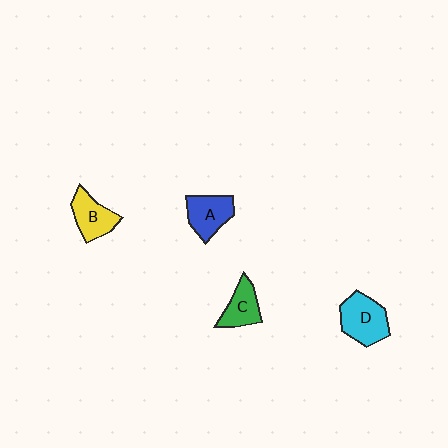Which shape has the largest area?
Shape D (cyan).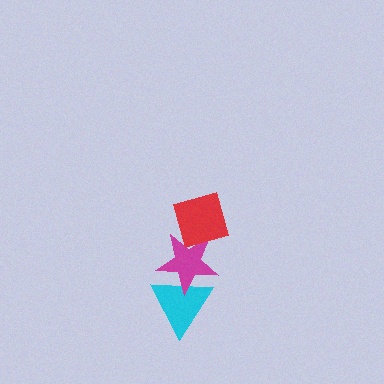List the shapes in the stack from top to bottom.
From top to bottom: the red diamond, the magenta star, the cyan triangle.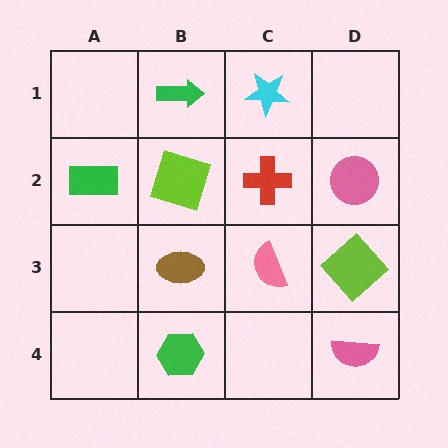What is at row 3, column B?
A brown ellipse.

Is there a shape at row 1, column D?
No, that cell is empty.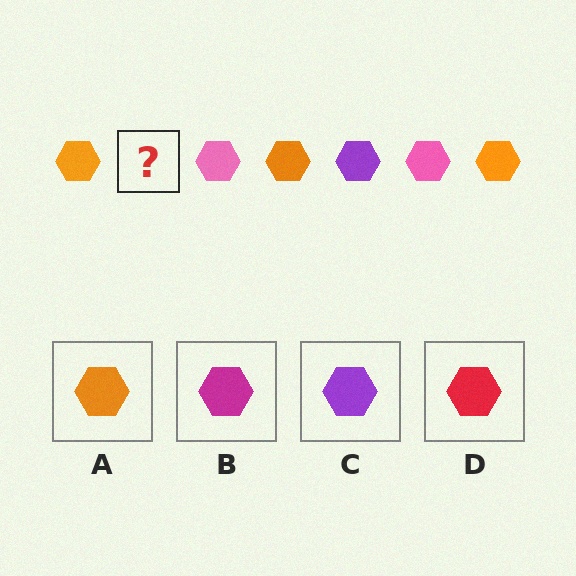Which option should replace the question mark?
Option C.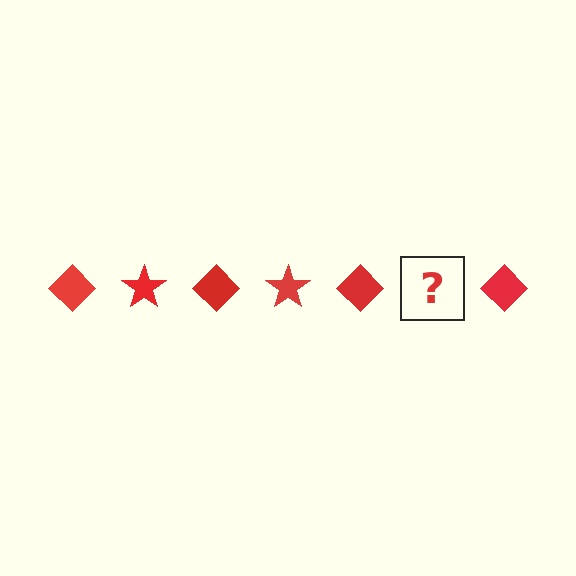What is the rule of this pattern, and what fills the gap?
The rule is that the pattern cycles through diamond, star shapes in red. The gap should be filled with a red star.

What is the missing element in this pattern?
The missing element is a red star.